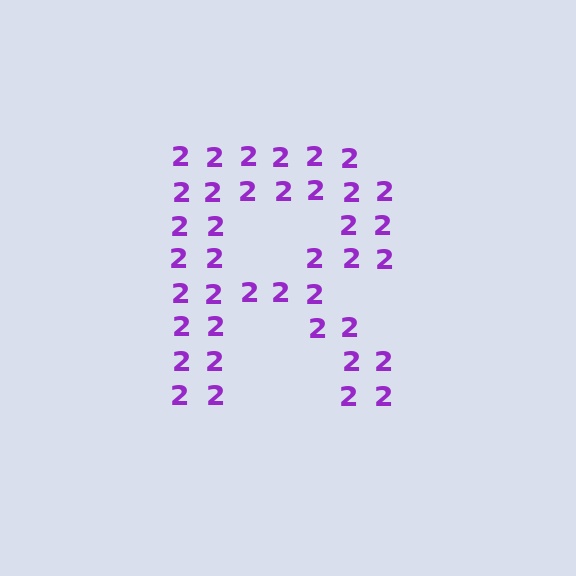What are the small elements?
The small elements are digit 2's.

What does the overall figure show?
The overall figure shows the letter R.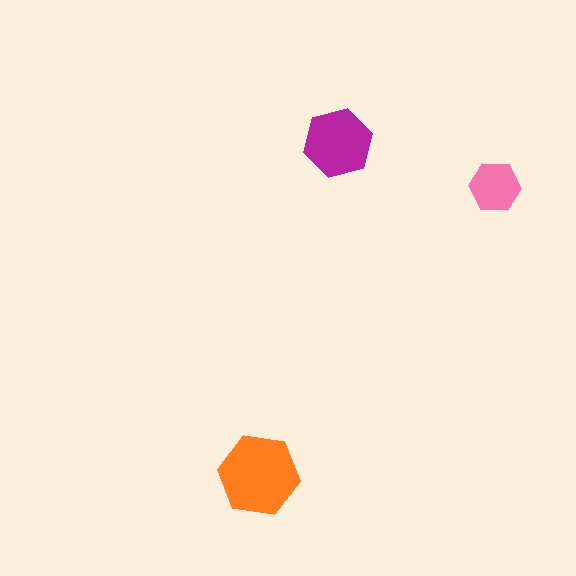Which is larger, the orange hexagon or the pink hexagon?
The orange one.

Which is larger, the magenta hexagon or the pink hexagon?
The magenta one.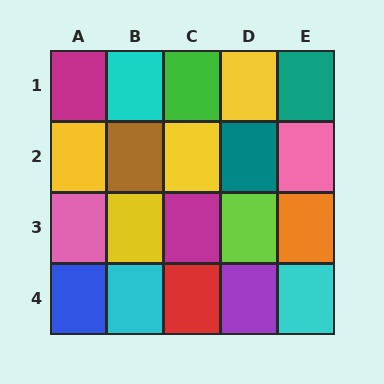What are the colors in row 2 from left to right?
Yellow, brown, yellow, teal, pink.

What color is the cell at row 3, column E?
Orange.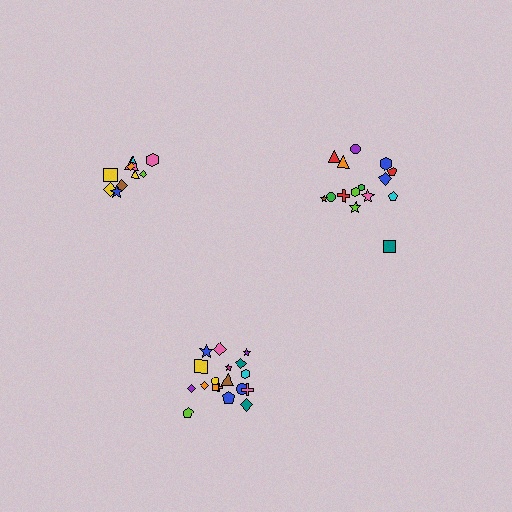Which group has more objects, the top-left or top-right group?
The top-right group.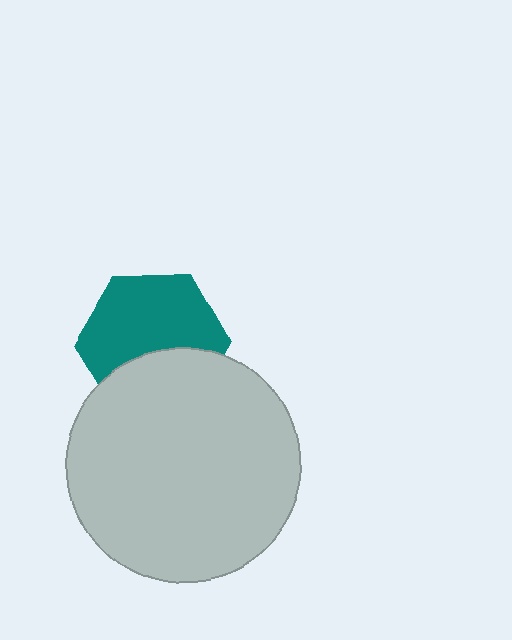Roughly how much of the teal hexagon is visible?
About half of it is visible (roughly 63%).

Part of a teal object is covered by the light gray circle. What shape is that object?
It is a hexagon.